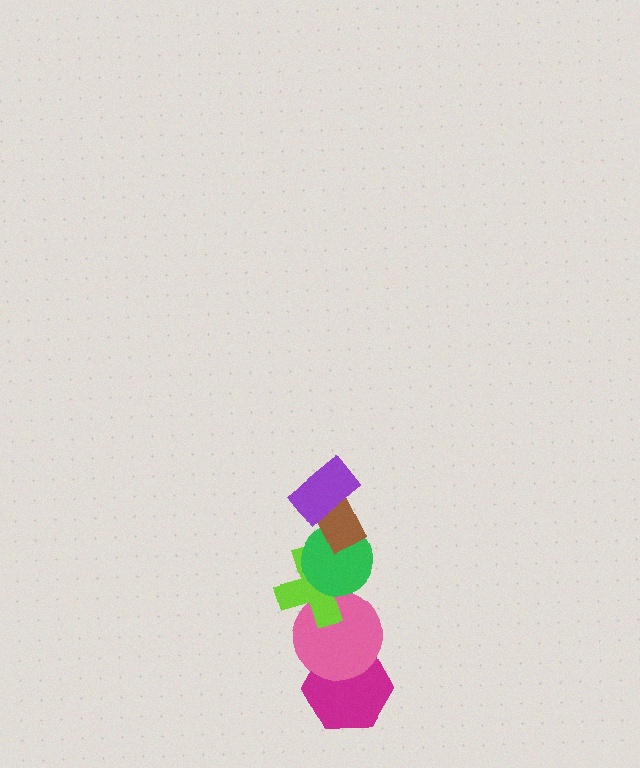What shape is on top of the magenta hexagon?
The pink circle is on top of the magenta hexagon.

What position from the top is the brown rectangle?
The brown rectangle is 2nd from the top.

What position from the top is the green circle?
The green circle is 3rd from the top.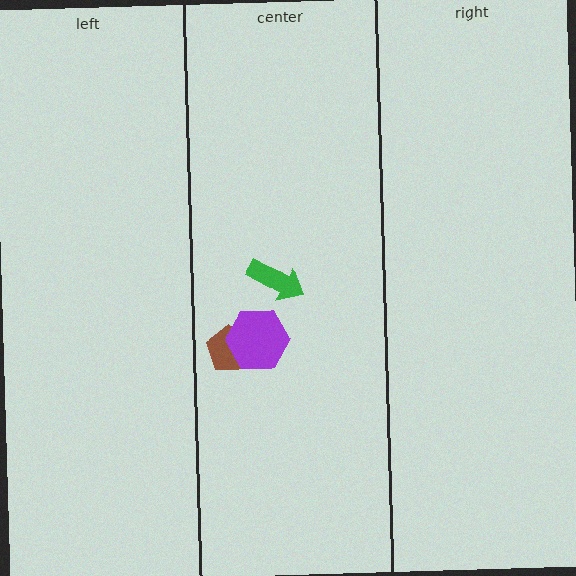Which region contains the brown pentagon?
The center region.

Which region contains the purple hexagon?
The center region.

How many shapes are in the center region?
3.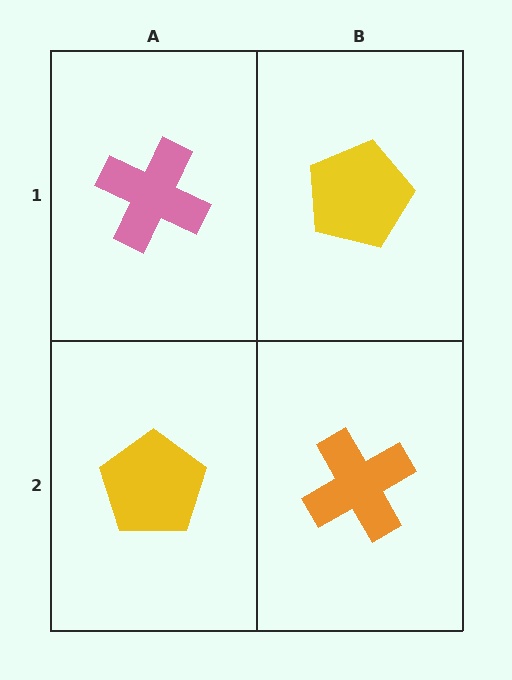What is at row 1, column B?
A yellow pentagon.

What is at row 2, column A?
A yellow pentagon.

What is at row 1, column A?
A pink cross.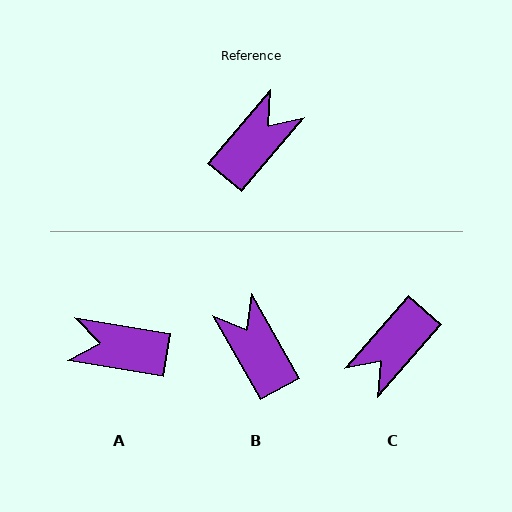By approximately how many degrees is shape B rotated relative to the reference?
Approximately 70 degrees counter-clockwise.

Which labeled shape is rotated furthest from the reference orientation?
C, about 179 degrees away.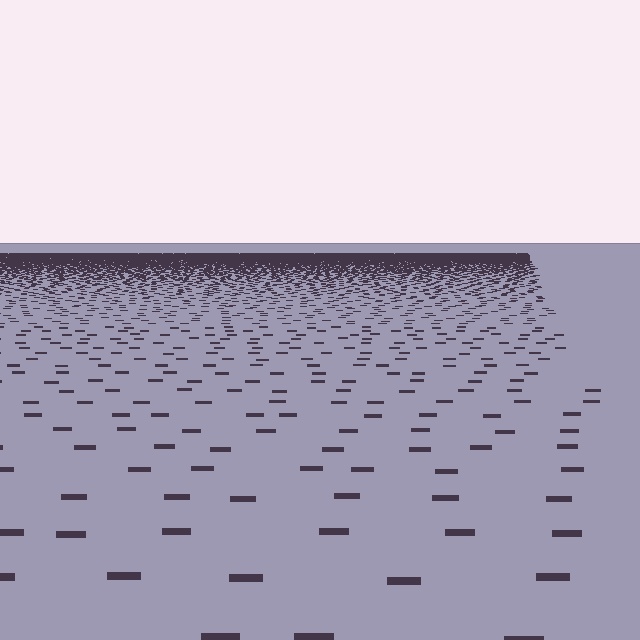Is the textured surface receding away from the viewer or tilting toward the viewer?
The surface is receding away from the viewer. Texture elements get smaller and denser toward the top.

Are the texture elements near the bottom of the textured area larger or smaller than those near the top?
Larger. Near the bottom, elements are closer to the viewer and appear at a bigger on-screen size.